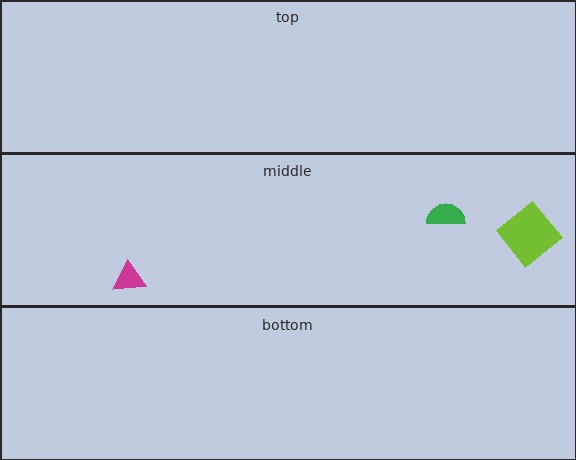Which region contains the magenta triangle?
The middle region.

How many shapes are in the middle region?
3.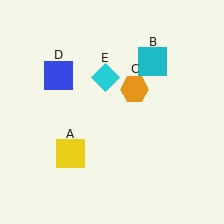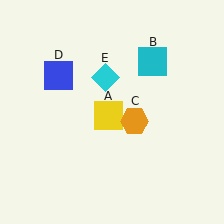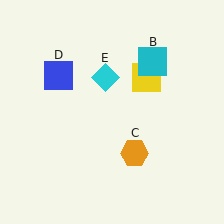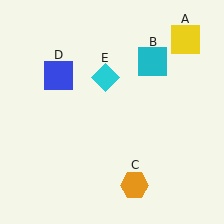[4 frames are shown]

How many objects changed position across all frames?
2 objects changed position: yellow square (object A), orange hexagon (object C).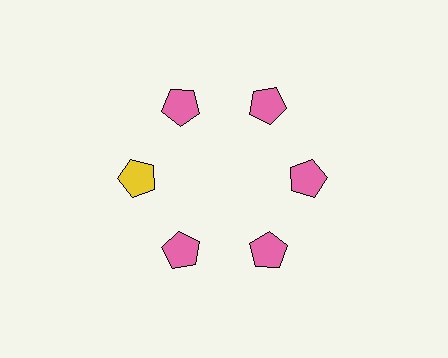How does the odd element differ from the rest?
It has a different color: yellow instead of pink.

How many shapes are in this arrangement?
There are 6 shapes arranged in a ring pattern.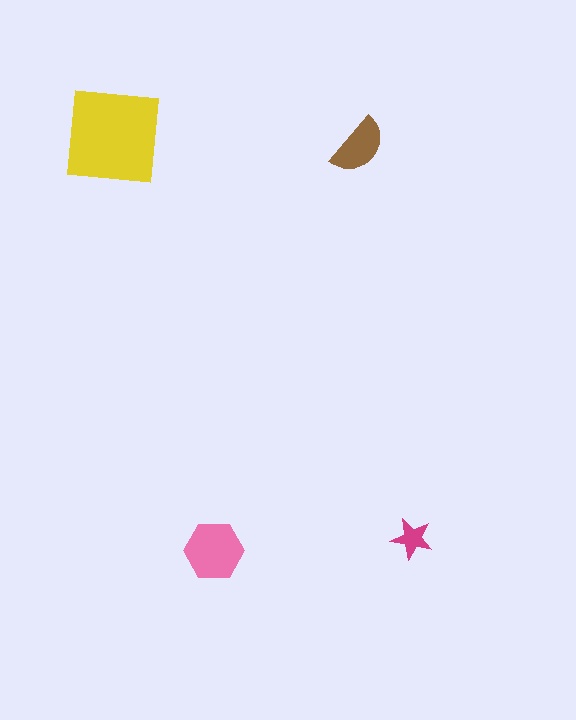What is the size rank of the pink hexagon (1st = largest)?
2nd.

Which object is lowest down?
The pink hexagon is bottommost.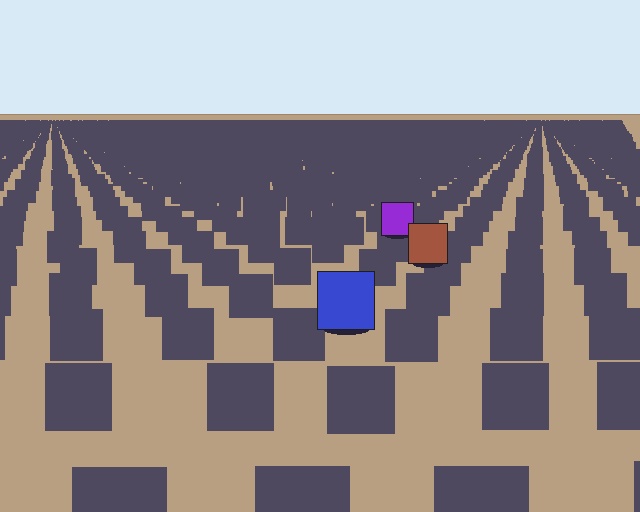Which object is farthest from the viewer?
The purple square is farthest from the viewer. It appears smaller and the ground texture around it is denser.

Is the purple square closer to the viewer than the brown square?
No. The brown square is closer — you can tell from the texture gradient: the ground texture is coarser near it.